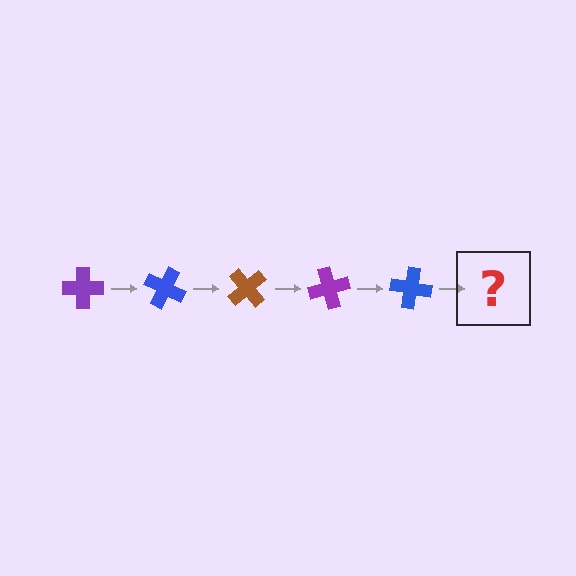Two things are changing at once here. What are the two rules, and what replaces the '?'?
The two rules are that it rotates 25 degrees each step and the color cycles through purple, blue, and brown. The '?' should be a brown cross, rotated 125 degrees from the start.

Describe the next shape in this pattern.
It should be a brown cross, rotated 125 degrees from the start.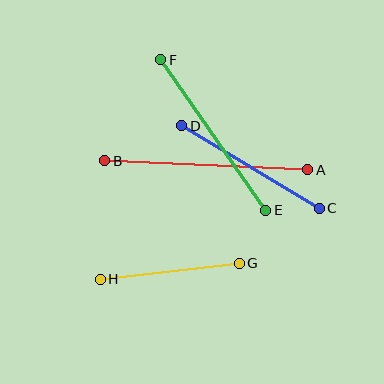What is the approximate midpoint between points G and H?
The midpoint is at approximately (170, 271) pixels.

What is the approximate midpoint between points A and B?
The midpoint is at approximately (206, 165) pixels.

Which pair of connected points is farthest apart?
Points A and B are farthest apart.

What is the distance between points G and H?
The distance is approximately 140 pixels.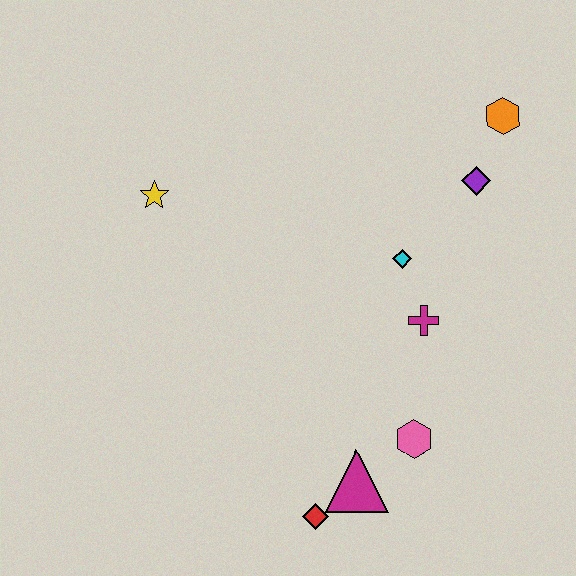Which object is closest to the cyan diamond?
The magenta cross is closest to the cyan diamond.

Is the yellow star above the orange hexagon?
No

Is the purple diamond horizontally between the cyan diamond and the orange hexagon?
Yes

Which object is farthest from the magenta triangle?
The orange hexagon is farthest from the magenta triangle.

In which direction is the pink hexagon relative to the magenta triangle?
The pink hexagon is to the right of the magenta triangle.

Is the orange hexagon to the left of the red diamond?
No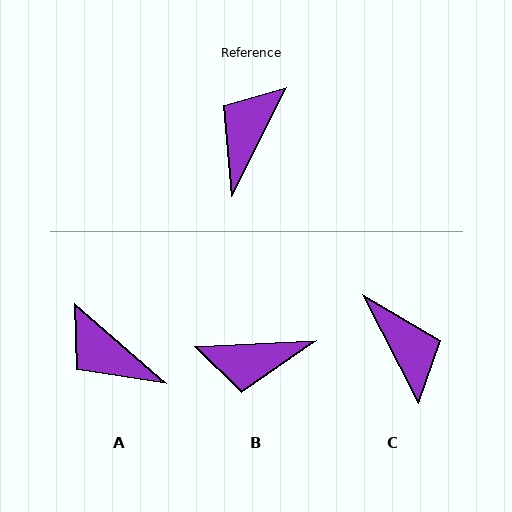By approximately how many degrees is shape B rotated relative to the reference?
Approximately 119 degrees counter-clockwise.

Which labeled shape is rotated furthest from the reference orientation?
C, about 126 degrees away.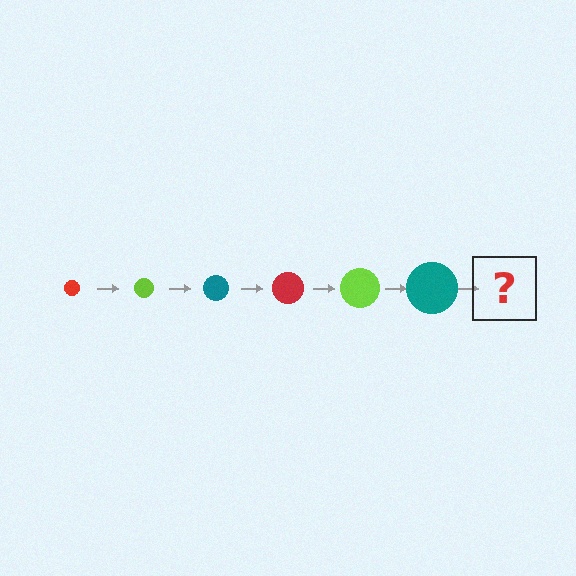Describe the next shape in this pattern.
It should be a red circle, larger than the previous one.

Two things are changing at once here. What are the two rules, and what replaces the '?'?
The two rules are that the circle grows larger each step and the color cycles through red, lime, and teal. The '?' should be a red circle, larger than the previous one.